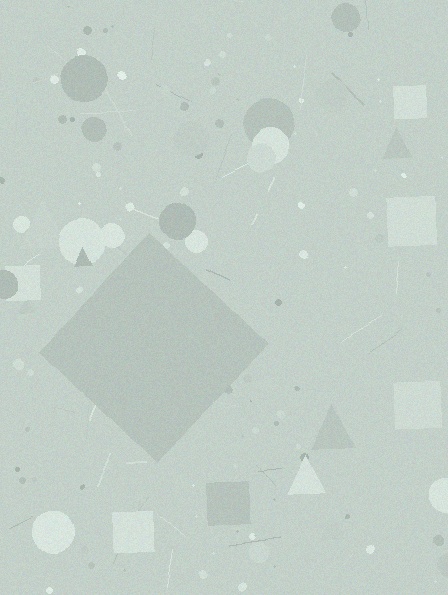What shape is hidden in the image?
A diamond is hidden in the image.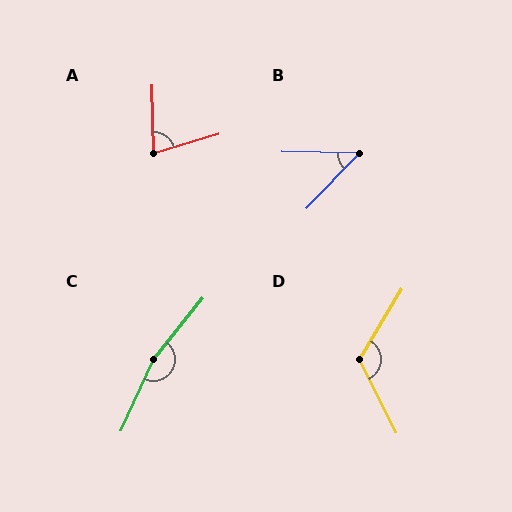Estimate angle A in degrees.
Approximately 75 degrees.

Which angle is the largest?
C, at approximately 165 degrees.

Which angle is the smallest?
B, at approximately 47 degrees.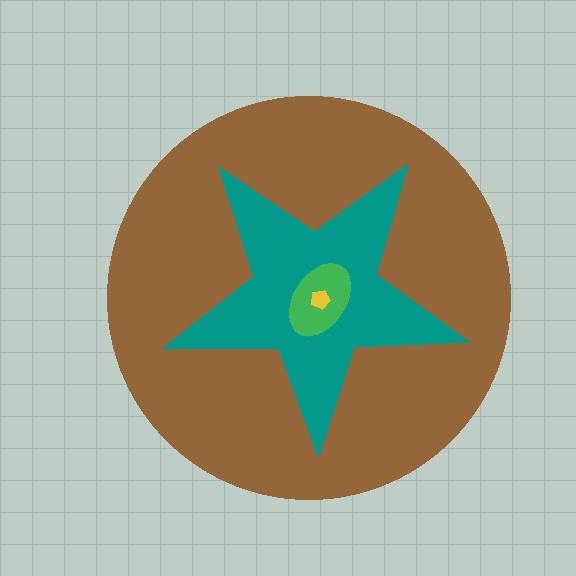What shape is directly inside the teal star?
The green ellipse.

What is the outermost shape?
The brown circle.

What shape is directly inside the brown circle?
The teal star.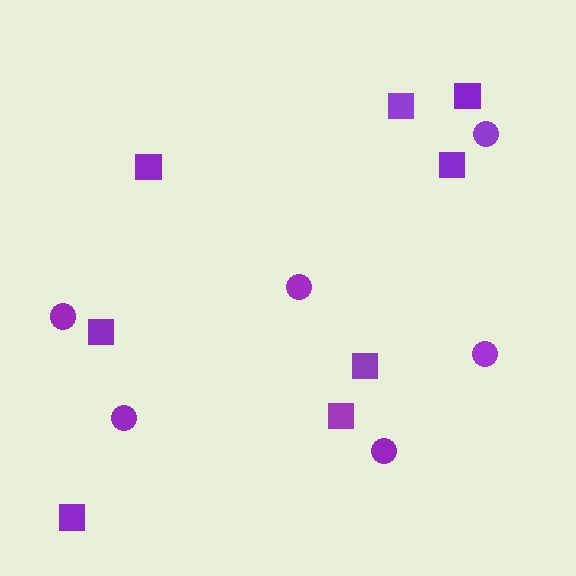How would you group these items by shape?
There are 2 groups: one group of squares (8) and one group of circles (6).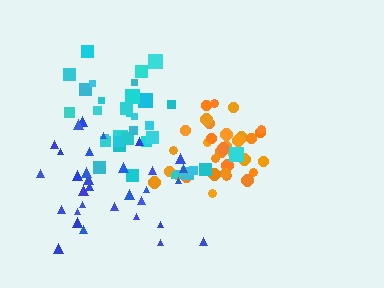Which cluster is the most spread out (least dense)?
Blue.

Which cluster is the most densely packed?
Orange.